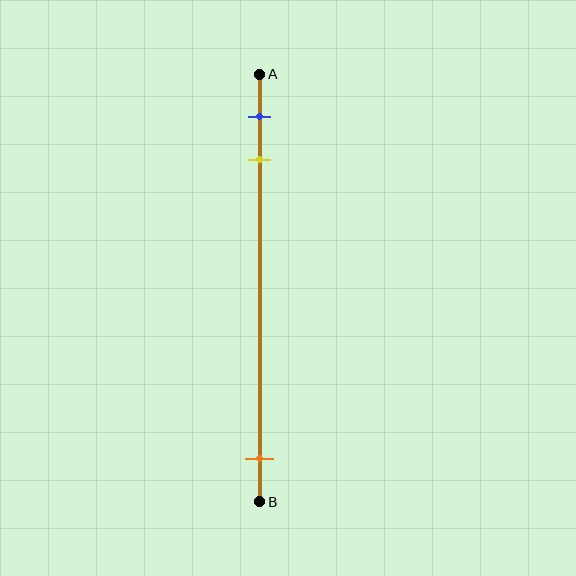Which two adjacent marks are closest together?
The blue and yellow marks are the closest adjacent pair.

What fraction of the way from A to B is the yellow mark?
The yellow mark is approximately 20% (0.2) of the way from A to B.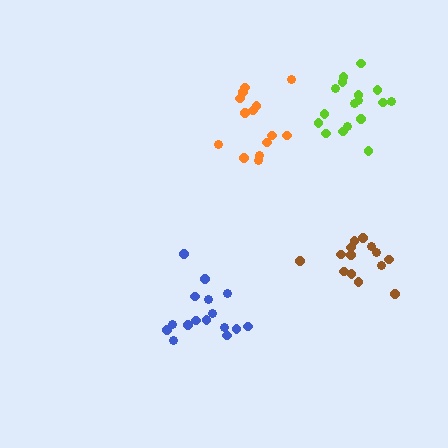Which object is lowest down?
The blue cluster is bottommost.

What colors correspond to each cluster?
The clusters are colored: brown, lime, blue, orange.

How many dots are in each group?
Group 1: 14 dots, Group 2: 17 dots, Group 3: 16 dots, Group 4: 14 dots (61 total).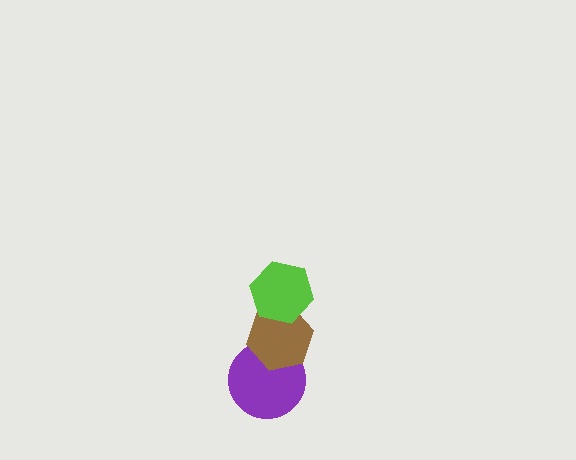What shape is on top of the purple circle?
The brown hexagon is on top of the purple circle.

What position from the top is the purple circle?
The purple circle is 3rd from the top.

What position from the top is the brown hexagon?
The brown hexagon is 2nd from the top.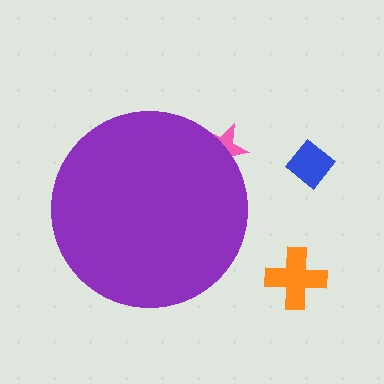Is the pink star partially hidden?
Yes, the pink star is partially hidden behind the purple circle.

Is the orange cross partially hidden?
No, the orange cross is fully visible.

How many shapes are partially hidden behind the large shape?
1 shape is partially hidden.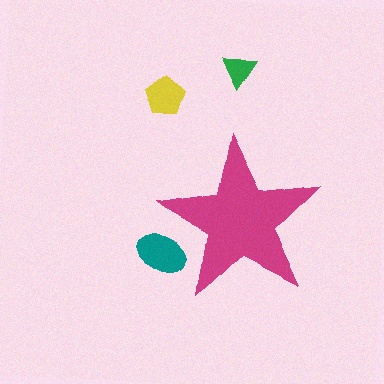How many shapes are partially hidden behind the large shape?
1 shape is partially hidden.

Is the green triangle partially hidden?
No, the green triangle is fully visible.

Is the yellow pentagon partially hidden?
No, the yellow pentagon is fully visible.